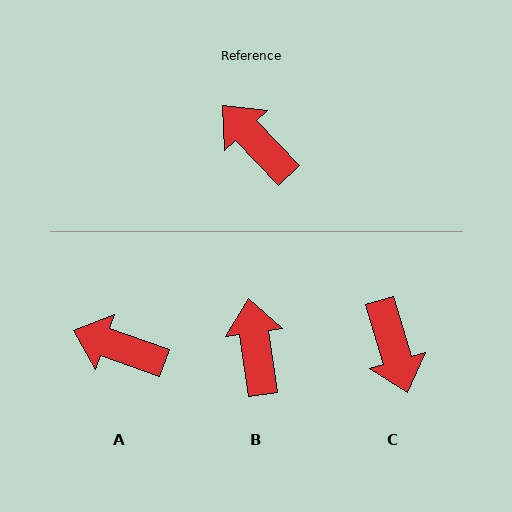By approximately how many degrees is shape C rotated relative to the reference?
Approximately 153 degrees counter-clockwise.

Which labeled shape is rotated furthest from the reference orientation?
C, about 153 degrees away.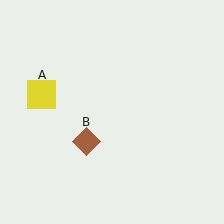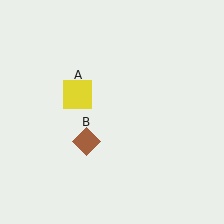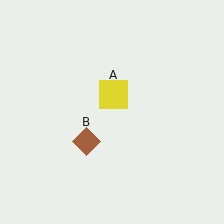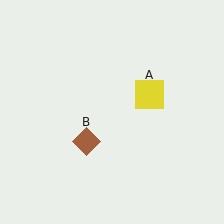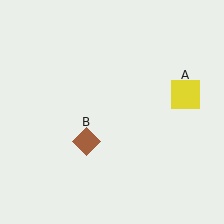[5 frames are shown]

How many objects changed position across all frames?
1 object changed position: yellow square (object A).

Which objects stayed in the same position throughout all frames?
Brown diamond (object B) remained stationary.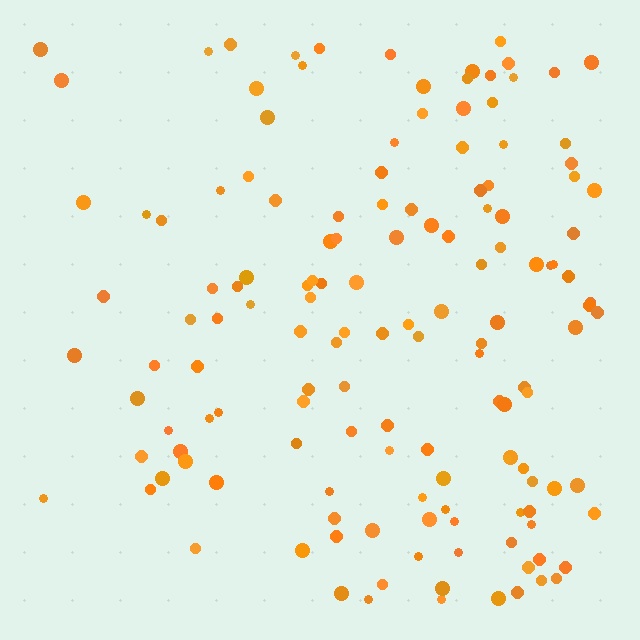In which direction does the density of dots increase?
From left to right, with the right side densest.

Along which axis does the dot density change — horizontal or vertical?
Horizontal.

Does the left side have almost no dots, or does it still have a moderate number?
Still a moderate number, just noticeably fewer than the right.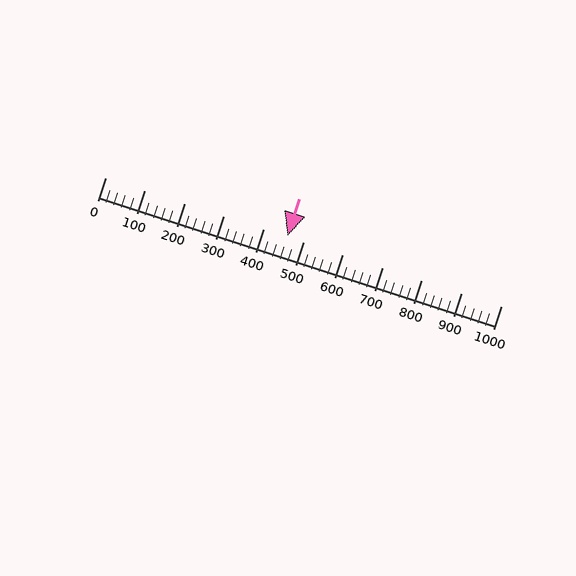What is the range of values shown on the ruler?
The ruler shows values from 0 to 1000.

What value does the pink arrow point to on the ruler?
The pink arrow points to approximately 460.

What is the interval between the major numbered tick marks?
The major tick marks are spaced 100 units apart.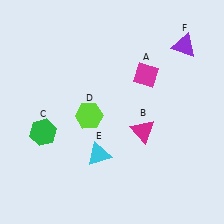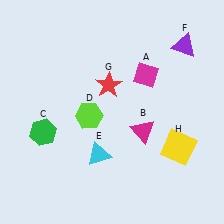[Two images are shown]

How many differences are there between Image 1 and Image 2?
There are 2 differences between the two images.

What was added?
A red star (G), a yellow square (H) were added in Image 2.